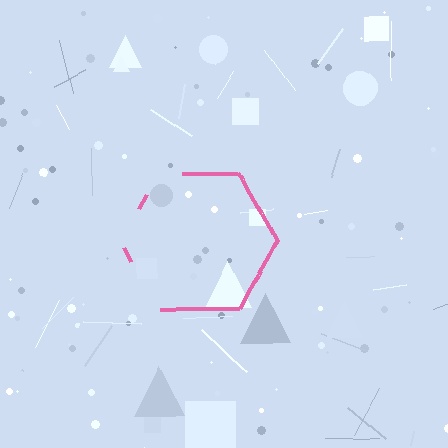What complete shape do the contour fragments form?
The contour fragments form a hexagon.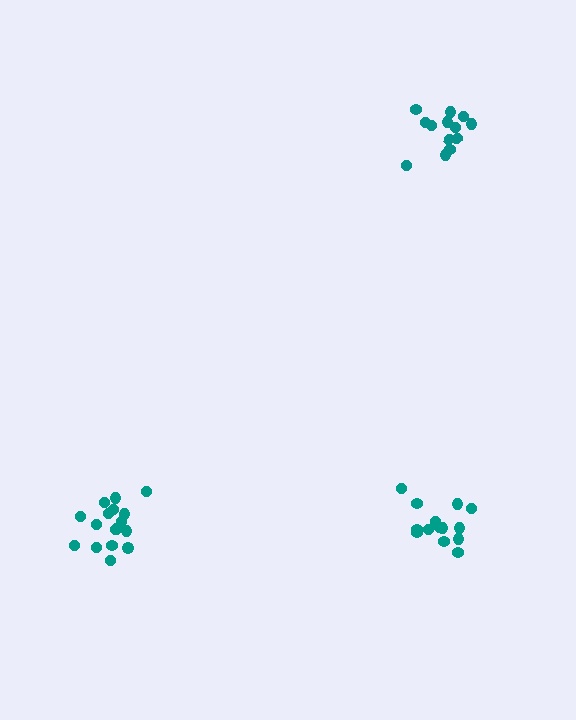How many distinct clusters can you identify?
There are 3 distinct clusters.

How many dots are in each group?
Group 1: 14 dots, Group 2: 13 dots, Group 3: 17 dots (44 total).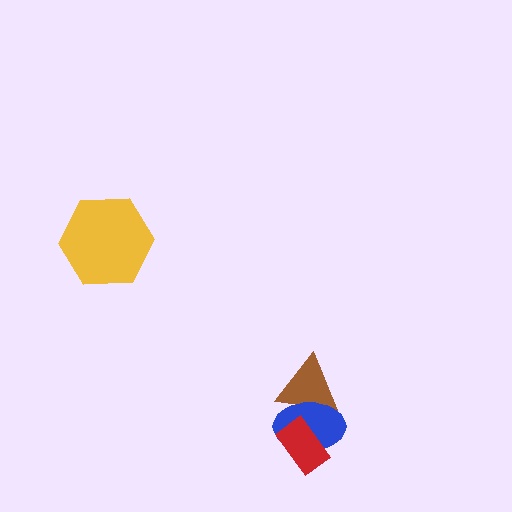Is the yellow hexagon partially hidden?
No, no other shape covers it.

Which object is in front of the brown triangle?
The blue ellipse is in front of the brown triangle.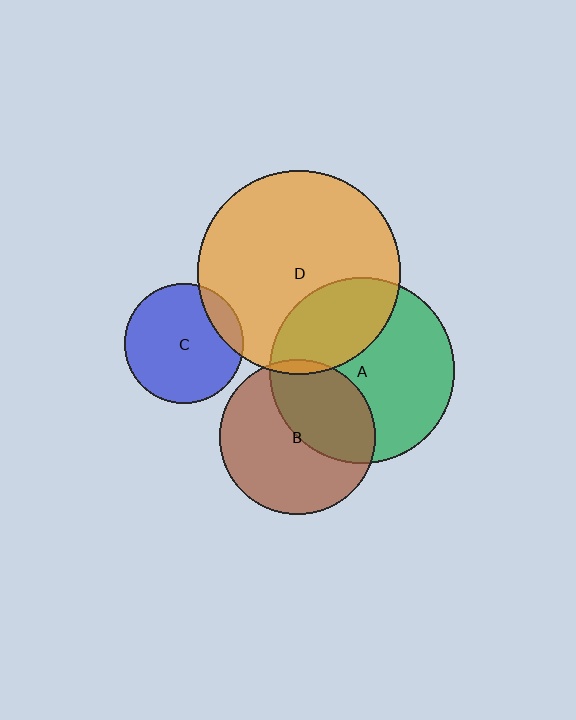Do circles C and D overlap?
Yes.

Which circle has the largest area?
Circle D (orange).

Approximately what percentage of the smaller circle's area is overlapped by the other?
Approximately 15%.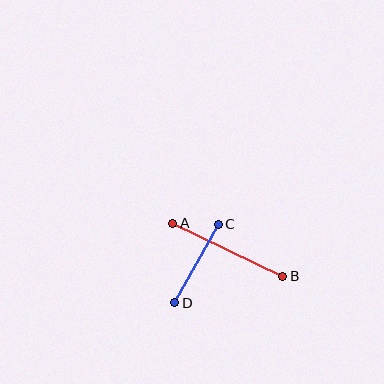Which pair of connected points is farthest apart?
Points A and B are farthest apart.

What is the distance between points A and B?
The distance is approximately 122 pixels.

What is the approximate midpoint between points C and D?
The midpoint is at approximately (196, 264) pixels.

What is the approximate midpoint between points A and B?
The midpoint is at approximately (228, 250) pixels.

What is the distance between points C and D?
The distance is approximately 90 pixels.